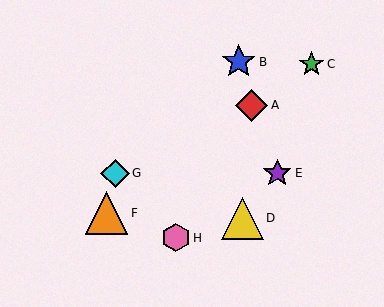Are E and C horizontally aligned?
No, E is at y≈173 and C is at y≈64.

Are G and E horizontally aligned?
Yes, both are at y≈173.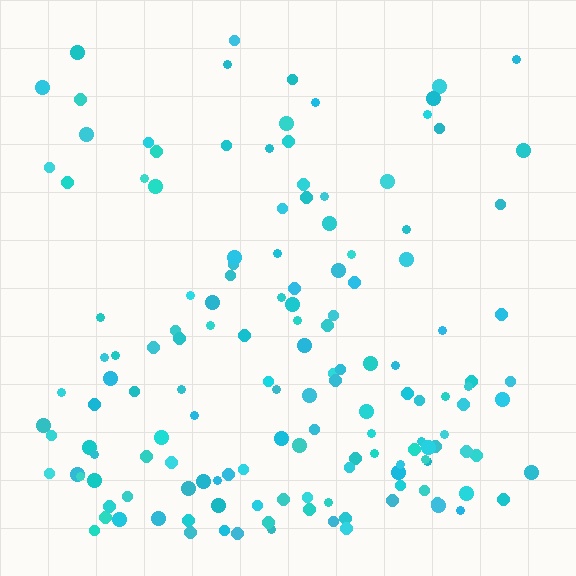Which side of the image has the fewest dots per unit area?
The top.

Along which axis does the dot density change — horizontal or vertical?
Vertical.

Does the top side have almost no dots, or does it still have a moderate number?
Still a moderate number, just noticeably fewer than the bottom.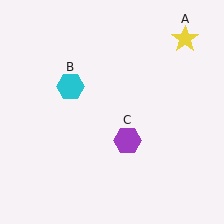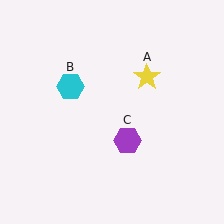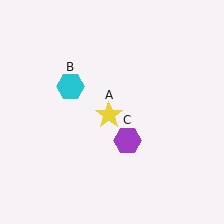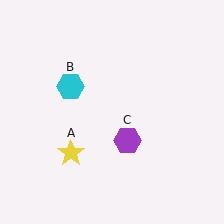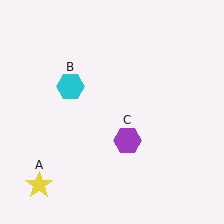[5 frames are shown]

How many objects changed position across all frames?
1 object changed position: yellow star (object A).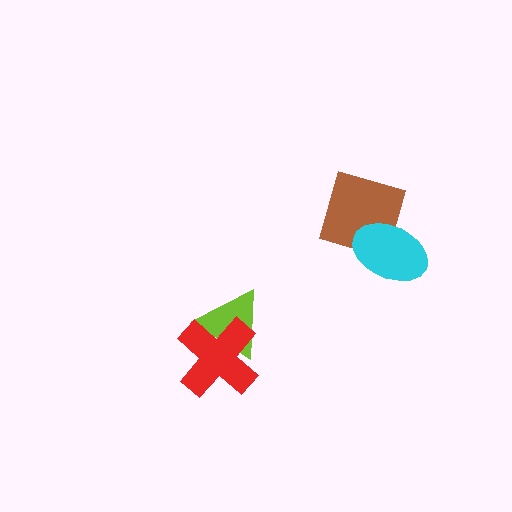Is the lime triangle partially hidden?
Yes, it is partially covered by another shape.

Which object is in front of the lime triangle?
The red cross is in front of the lime triangle.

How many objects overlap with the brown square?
1 object overlaps with the brown square.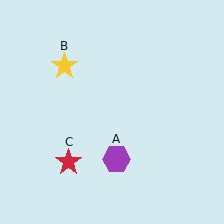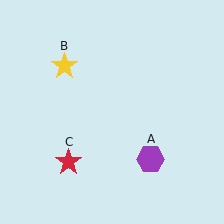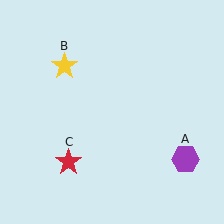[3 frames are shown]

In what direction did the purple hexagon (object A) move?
The purple hexagon (object A) moved right.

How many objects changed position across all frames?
1 object changed position: purple hexagon (object A).